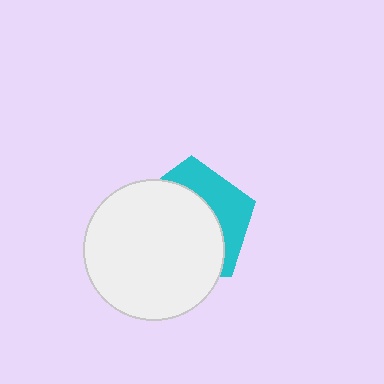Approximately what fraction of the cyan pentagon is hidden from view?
Roughly 66% of the cyan pentagon is hidden behind the white circle.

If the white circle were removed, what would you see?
You would see the complete cyan pentagon.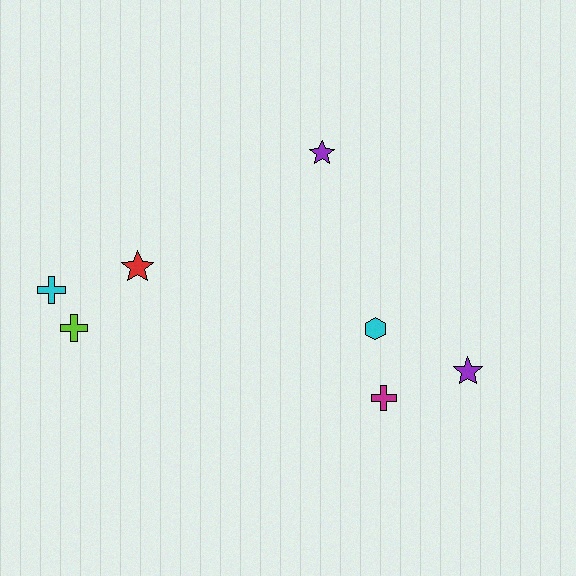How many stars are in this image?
There are 3 stars.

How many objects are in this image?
There are 7 objects.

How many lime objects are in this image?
There is 1 lime object.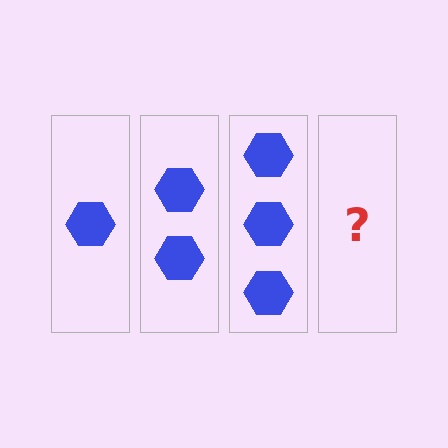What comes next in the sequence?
The next element should be 4 hexagons.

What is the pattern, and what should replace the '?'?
The pattern is that each step adds one more hexagon. The '?' should be 4 hexagons.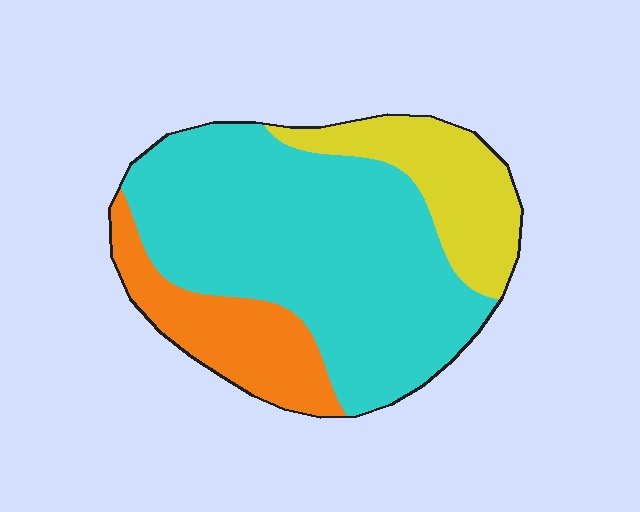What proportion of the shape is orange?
Orange covers about 20% of the shape.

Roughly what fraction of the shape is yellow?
Yellow covers roughly 20% of the shape.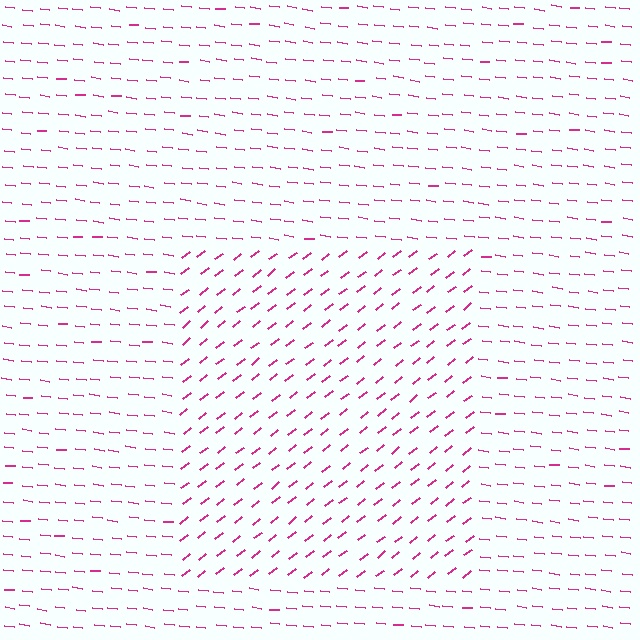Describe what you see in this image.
The image is filled with small magenta line segments. A rectangle region in the image has lines oriented differently from the surrounding lines, creating a visible texture boundary.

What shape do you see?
I see a rectangle.